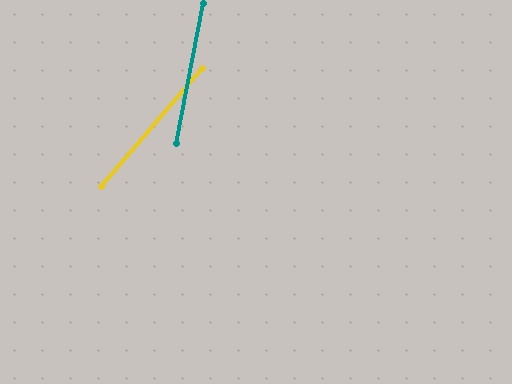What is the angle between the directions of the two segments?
Approximately 29 degrees.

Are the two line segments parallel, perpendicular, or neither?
Neither parallel nor perpendicular — they differ by about 29°.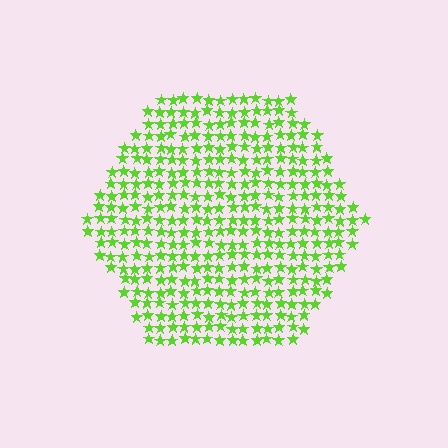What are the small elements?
The small elements are stars.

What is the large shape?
The large shape is a hexagon.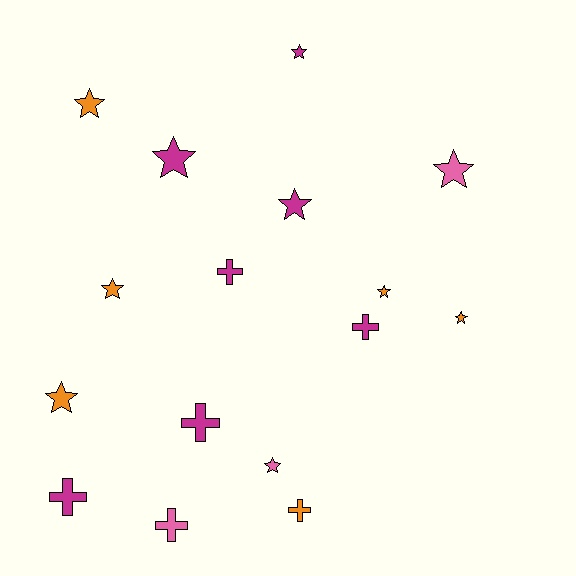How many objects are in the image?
There are 16 objects.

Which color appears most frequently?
Magenta, with 7 objects.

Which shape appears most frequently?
Star, with 10 objects.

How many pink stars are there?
There are 2 pink stars.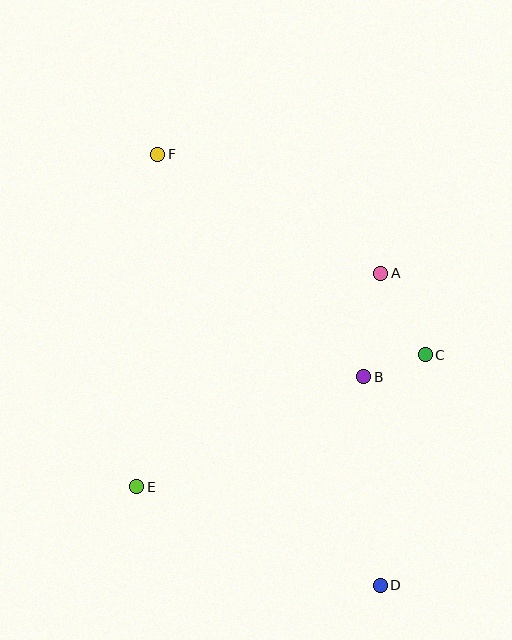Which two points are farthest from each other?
Points D and F are farthest from each other.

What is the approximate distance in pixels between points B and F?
The distance between B and F is approximately 304 pixels.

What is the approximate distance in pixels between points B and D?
The distance between B and D is approximately 209 pixels.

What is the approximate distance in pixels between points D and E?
The distance between D and E is approximately 263 pixels.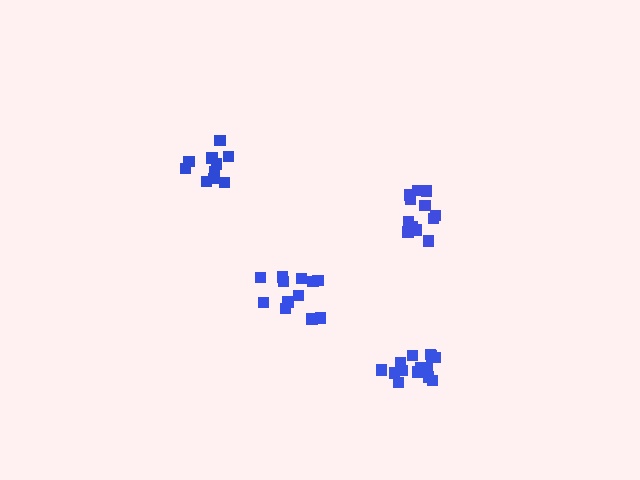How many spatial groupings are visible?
There are 4 spatial groupings.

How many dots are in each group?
Group 1: 14 dots, Group 2: 12 dots, Group 3: 10 dots, Group 4: 12 dots (48 total).